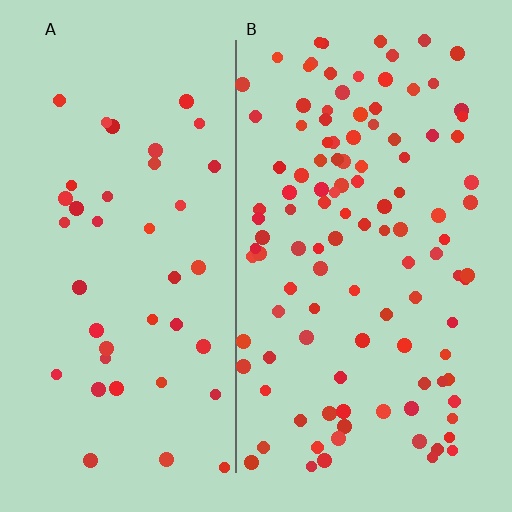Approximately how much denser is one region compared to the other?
Approximately 2.8× — region B over region A.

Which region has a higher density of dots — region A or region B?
B (the right).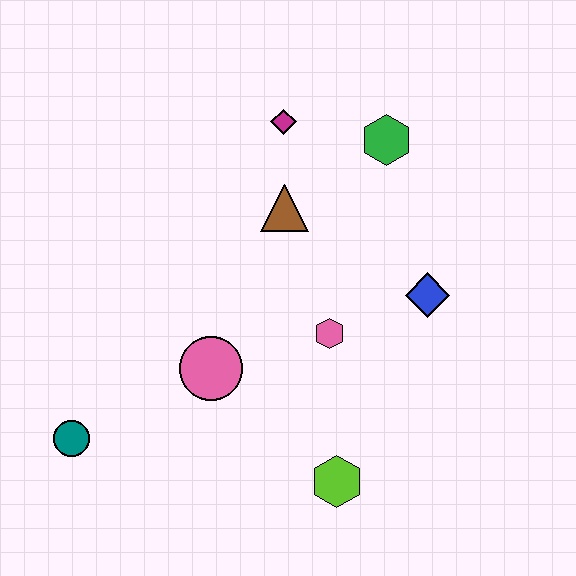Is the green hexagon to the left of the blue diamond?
Yes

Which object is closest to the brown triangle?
The magenta diamond is closest to the brown triangle.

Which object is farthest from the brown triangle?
The teal circle is farthest from the brown triangle.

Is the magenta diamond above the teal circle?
Yes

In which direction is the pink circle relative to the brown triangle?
The pink circle is below the brown triangle.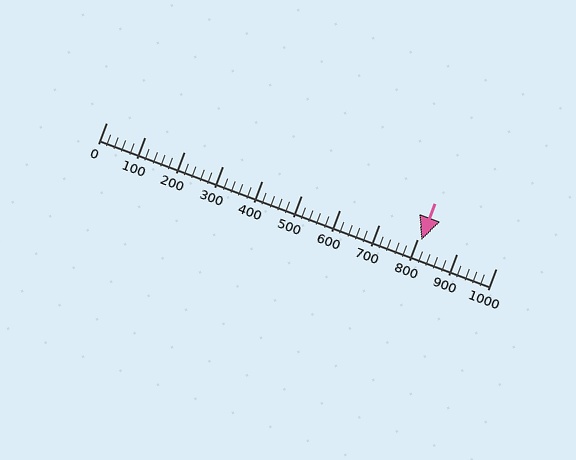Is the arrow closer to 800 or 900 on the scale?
The arrow is closer to 800.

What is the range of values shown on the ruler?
The ruler shows values from 0 to 1000.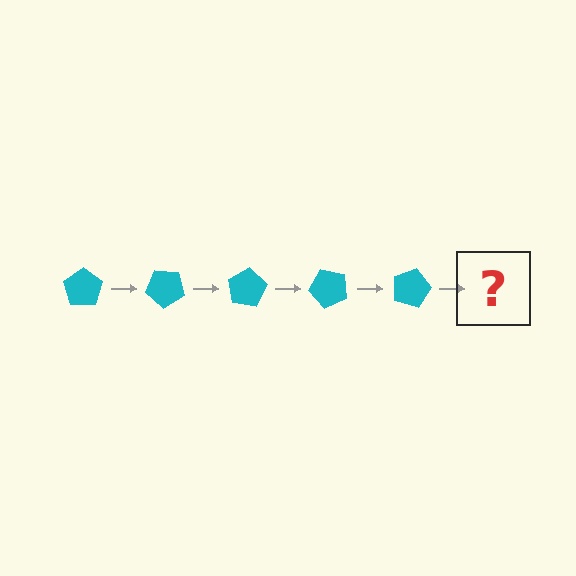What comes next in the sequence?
The next element should be a cyan pentagon rotated 200 degrees.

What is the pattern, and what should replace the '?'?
The pattern is that the pentagon rotates 40 degrees each step. The '?' should be a cyan pentagon rotated 200 degrees.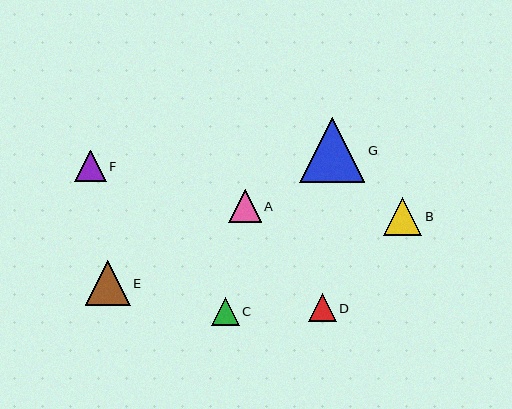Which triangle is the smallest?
Triangle C is the smallest with a size of approximately 28 pixels.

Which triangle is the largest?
Triangle G is the largest with a size of approximately 65 pixels.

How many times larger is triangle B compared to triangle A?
Triangle B is approximately 1.2 times the size of triangle A.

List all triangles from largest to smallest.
From largest to smallest: G, E, B, A, F, D, C.